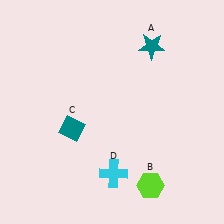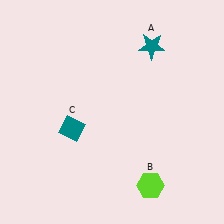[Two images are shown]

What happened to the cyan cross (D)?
The cyan cross (D) was removed in Image 2. It was in the bottom-right area of Image 1.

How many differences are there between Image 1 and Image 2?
There is 1 difference between the two images.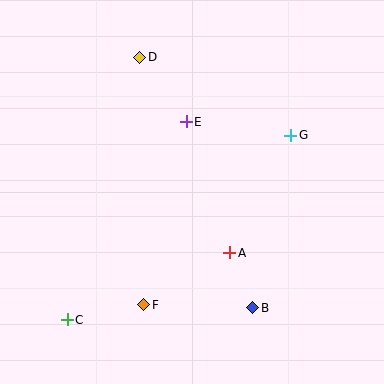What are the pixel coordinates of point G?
Point G is at (291, 135).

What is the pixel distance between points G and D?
The distance between G and D is 170 pixels.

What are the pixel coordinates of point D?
Point D is at (140, 57).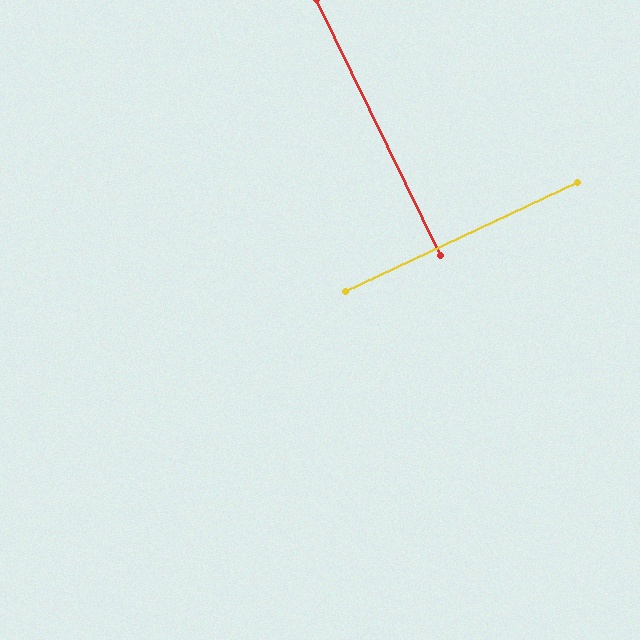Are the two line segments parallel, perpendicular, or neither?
Perpendicular — they meet at approximately 90°.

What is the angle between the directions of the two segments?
Approximately 90 degrees.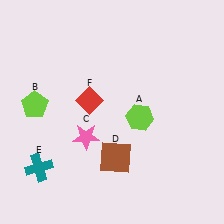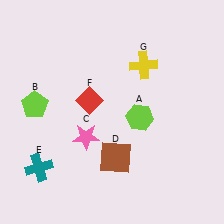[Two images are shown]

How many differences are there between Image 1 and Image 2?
There is 1 difference between the two images.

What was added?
A yellow cross (G) was added in Image 2.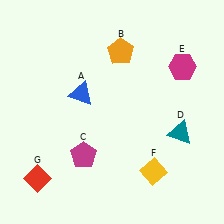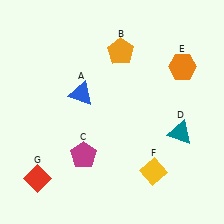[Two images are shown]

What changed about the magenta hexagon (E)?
In Image 1, E is magenta. In Image 2, it changed to orange.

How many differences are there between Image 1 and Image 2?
There is 1 difference between the two images.